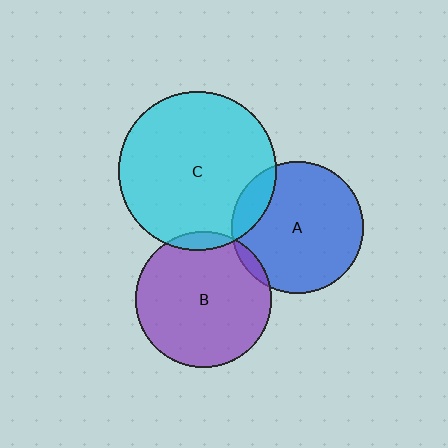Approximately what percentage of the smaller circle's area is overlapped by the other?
Approximately 15%.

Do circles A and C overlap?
Yes.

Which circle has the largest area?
Circle C (cyan).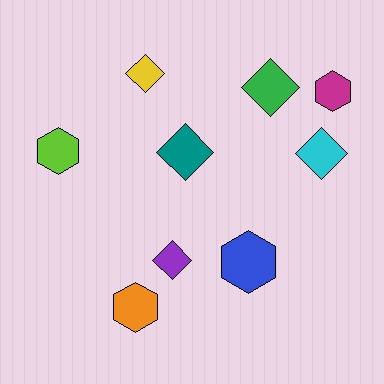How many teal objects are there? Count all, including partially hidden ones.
There is 1 teal object.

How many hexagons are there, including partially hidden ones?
There are 4 hexagons.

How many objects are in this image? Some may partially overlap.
There are 9 objects.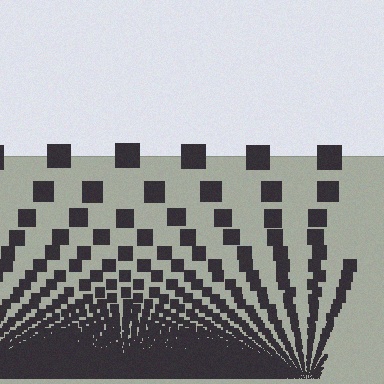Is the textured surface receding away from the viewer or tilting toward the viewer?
The surface appears to tilt toward the viewer. Texture elements get larger and sparser toward the top.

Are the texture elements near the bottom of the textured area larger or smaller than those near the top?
Smaller. The gradient is inverted — elements near the bottom are smaller and denser.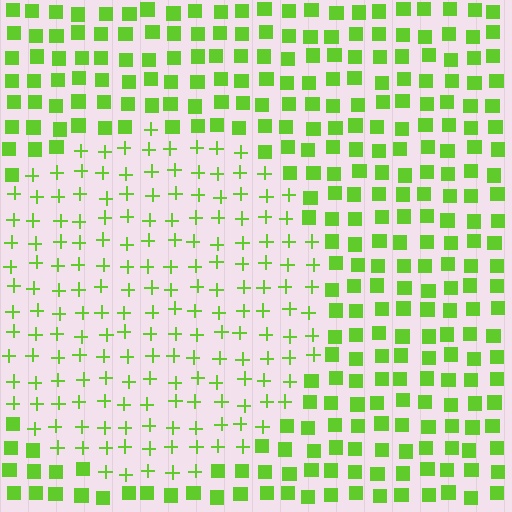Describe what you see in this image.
The image is filled with small lime elements arranged in a uniform grid. A circle-shaped region contains plus signs, while the surrounding area contains squares. The boundary is defined purely by the change in element shape.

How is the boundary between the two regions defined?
The boundary is defined by a change in element shape: plus signs inside vs. squares outside. All elements share the same color and spacing.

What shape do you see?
I see a circle.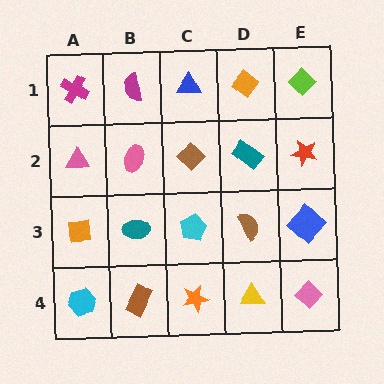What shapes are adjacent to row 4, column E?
A blue diamond (row 3, column E), a yellow triangle (row 4, column D).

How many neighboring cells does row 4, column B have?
3.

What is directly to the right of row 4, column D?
A pink diamond.